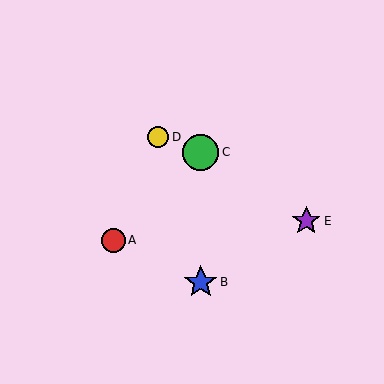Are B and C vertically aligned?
Yes, both are at x≈201.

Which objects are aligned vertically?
Objects B, C are aligned vertically.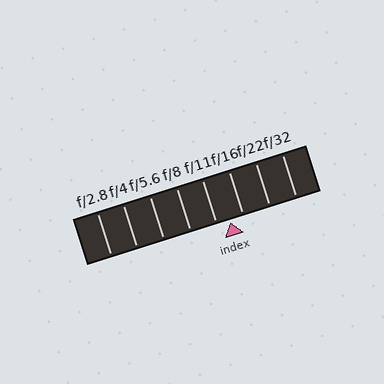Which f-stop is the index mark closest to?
The index mark is closest to f/11.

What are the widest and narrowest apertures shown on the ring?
The widest aperture shown is f/2.8 and the narrowest is f/32.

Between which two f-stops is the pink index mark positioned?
The index mark is between f/11 and f/16.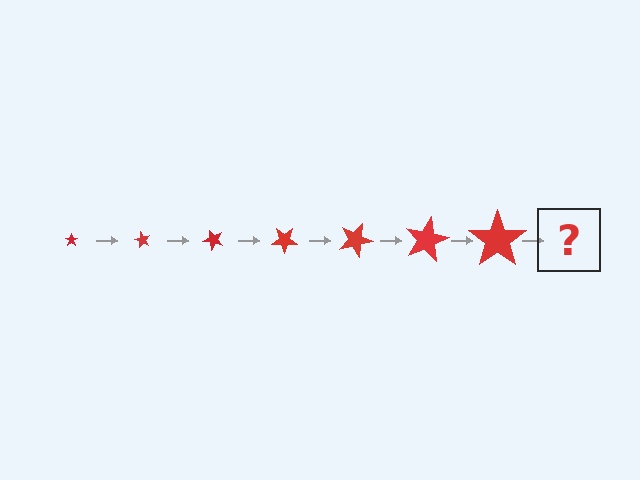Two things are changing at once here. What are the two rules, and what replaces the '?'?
The two rules are that the star grows larger each step and it rotates 60 degrees each step. The '?' should be a star, larger than the previous one and rotated 420 degrees from the start.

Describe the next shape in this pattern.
It should be a star, larger than the previous one and rotated 420 degrees from the start.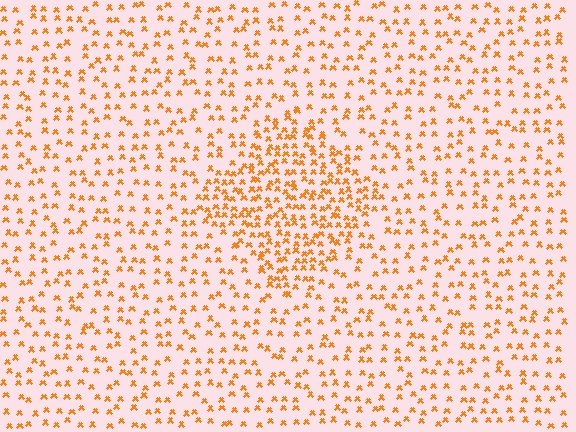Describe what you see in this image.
The image contains small orange elements arranged at two different densities. A diamond-shaped region is visible where the elements are more densely packed than the surrounding area.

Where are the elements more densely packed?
The elements are more densely packed inside the diamond boundary.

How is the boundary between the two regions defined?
The boundary is defined by a change in element density (approximately 2.0x ratio). All elements are the same color, size, and shape.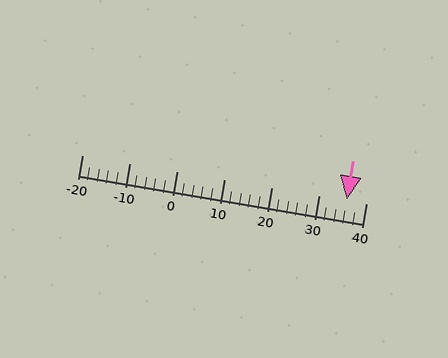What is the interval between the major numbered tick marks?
The major tick marks are spaced 10 units apart.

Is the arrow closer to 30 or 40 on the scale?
The arrow is closer to 40.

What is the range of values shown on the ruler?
The ruler shows values from -20 to 40.